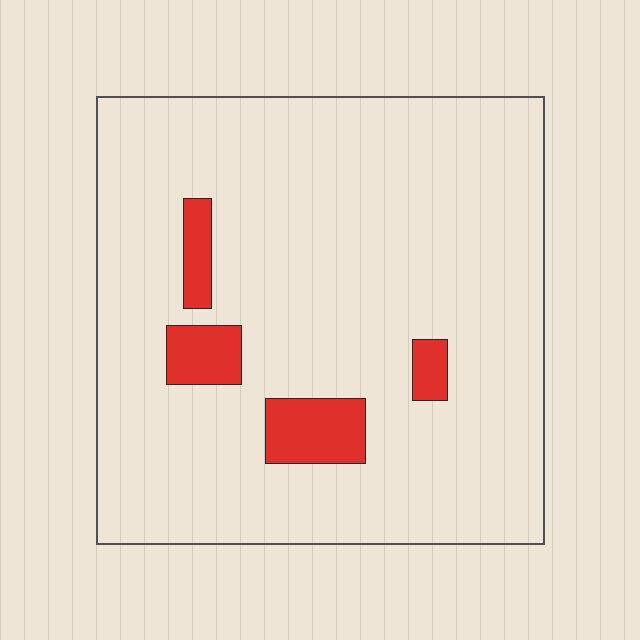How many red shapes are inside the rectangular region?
4.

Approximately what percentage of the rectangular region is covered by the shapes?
Approximately 10%.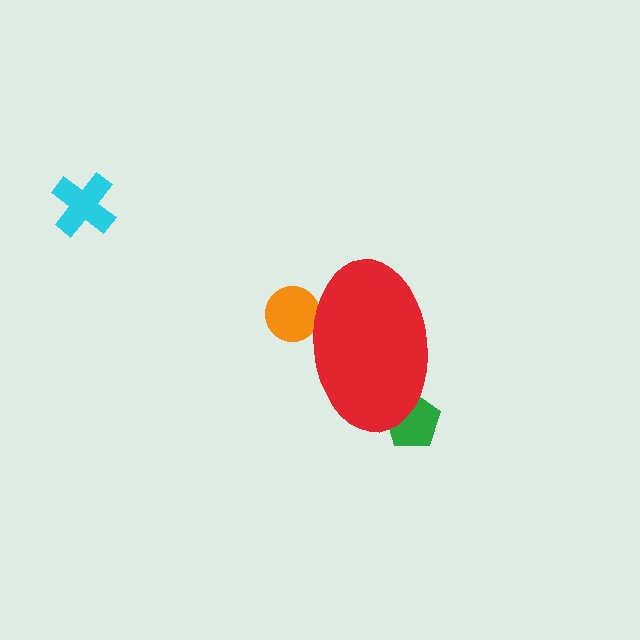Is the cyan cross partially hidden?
No, the cyan cross is fully visible.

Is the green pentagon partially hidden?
Yes, the green pentagon is partially hidden behind the red ellipse.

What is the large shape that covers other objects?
A red ellipse.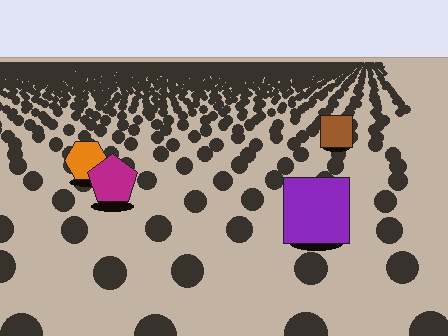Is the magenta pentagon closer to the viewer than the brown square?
Yes. The magenta pentagon is closer — you can tell from the texture gradient: the ground texture is coarser near it.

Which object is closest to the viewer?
The purple square is closest. The texture marks near it are larger and more spread out.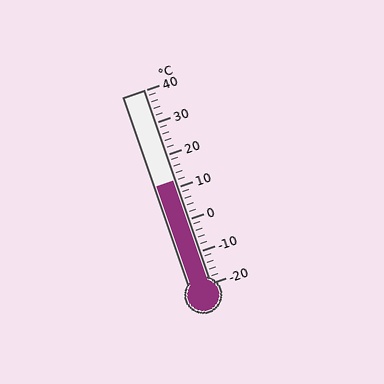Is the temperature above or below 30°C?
The temperature is below 30°C.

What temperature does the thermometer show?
The thermometer shows approximately 12°C.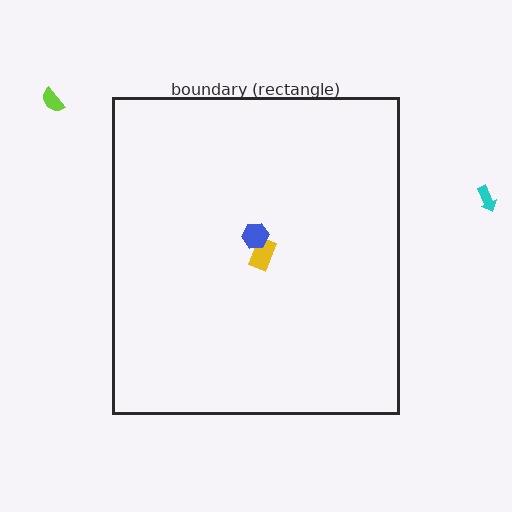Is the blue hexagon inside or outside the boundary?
Inside.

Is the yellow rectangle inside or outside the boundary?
Inside.